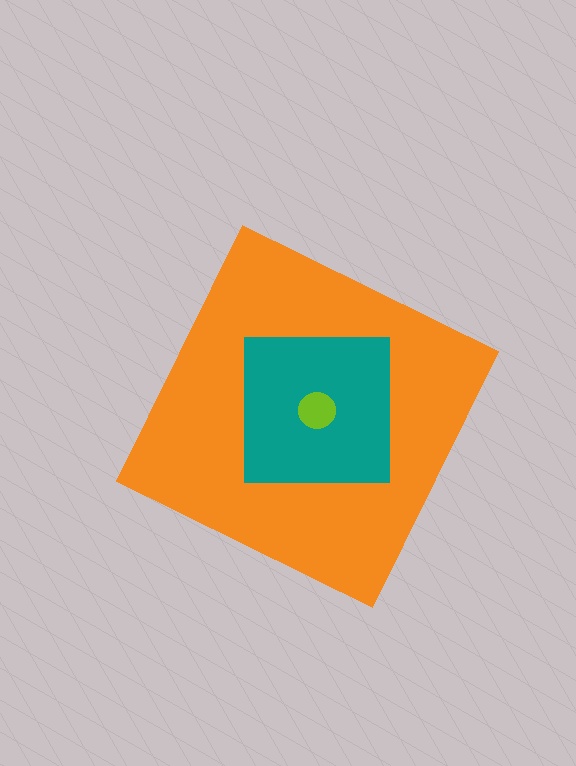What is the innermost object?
The lime circle.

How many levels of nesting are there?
3.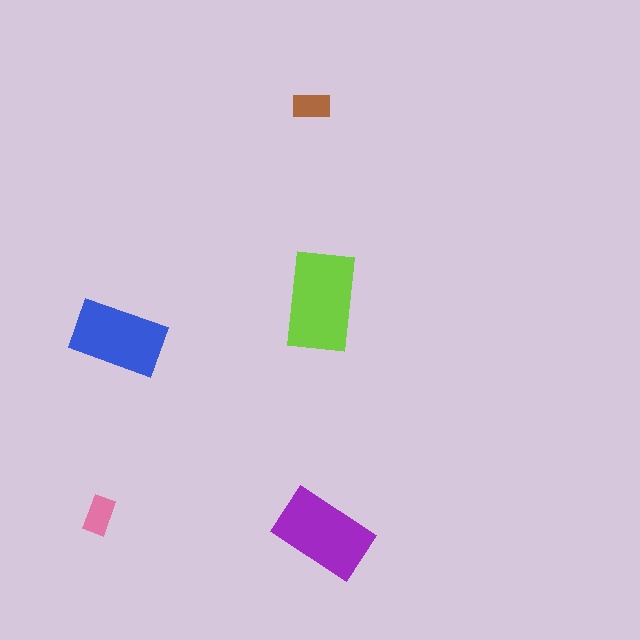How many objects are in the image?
There are 5 objects in the image.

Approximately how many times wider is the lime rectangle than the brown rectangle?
About 2.5 times wider.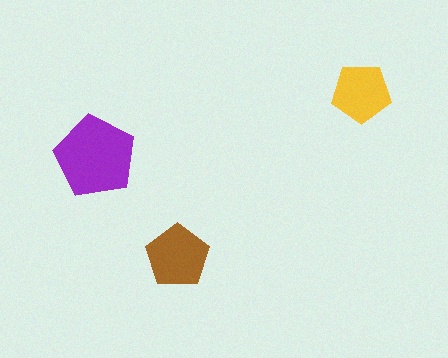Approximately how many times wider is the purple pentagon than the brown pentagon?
About 1.5 times wider.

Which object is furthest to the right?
The yellow pentagon is rightmost.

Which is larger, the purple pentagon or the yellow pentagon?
The purple one.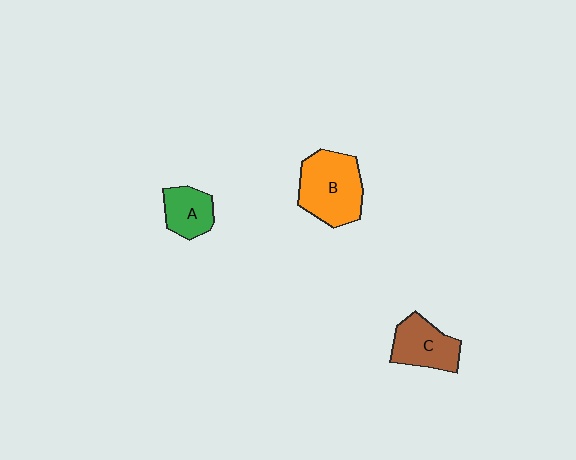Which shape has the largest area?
Shape B (orange).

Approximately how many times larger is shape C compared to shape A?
Approximately 1.3 times.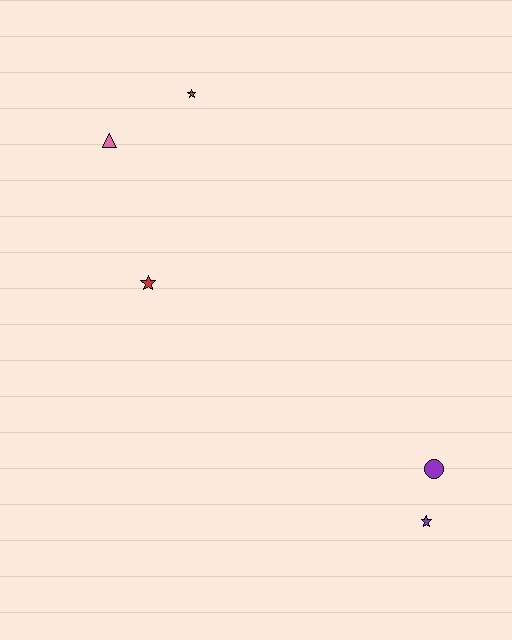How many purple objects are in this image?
There are 2 purple objects.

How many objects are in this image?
There are 5 objects.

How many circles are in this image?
There is 1 circle.